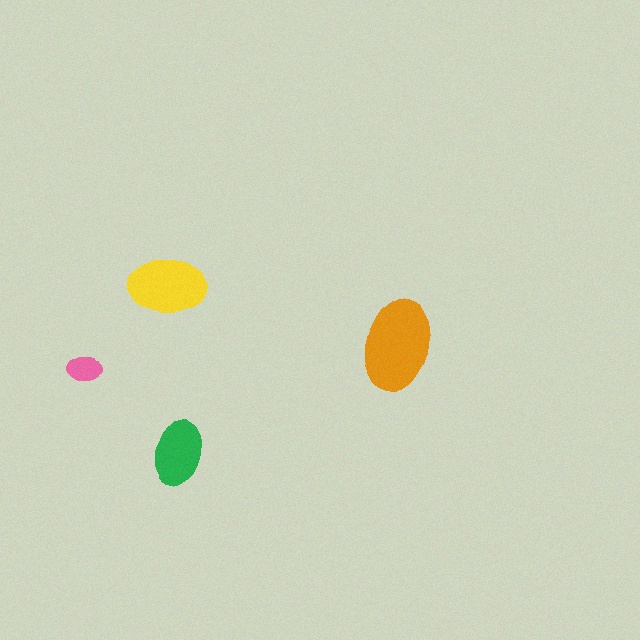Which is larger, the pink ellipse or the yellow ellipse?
The yellow one.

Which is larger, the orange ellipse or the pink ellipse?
The orange one.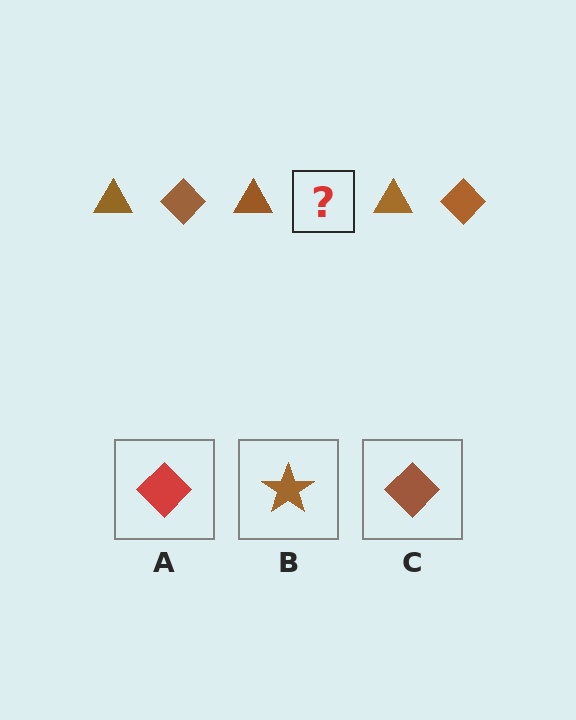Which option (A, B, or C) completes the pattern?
C.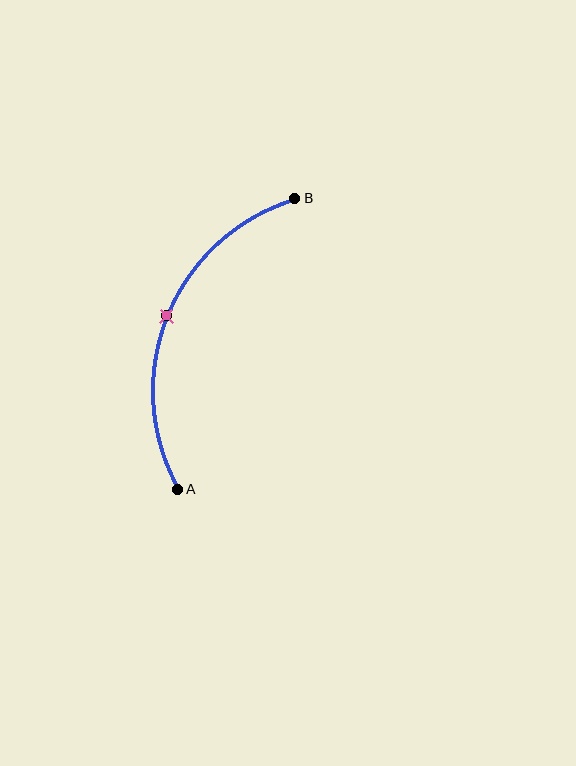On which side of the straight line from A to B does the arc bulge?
The arc bulges to the left of the straight line connecting A and B.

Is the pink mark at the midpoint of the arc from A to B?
Yes. The pink mark lies on the arc at equal arc-length from both A and B — it is the arc midpoint.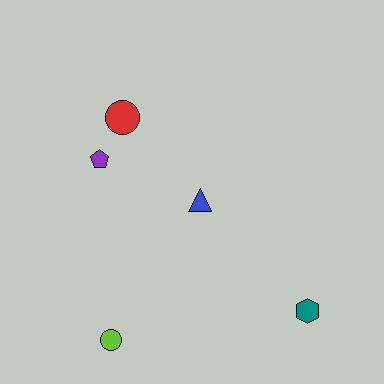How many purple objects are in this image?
There is 1 purple object.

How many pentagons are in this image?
There is 1 pentagon.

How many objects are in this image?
There are 5 objects.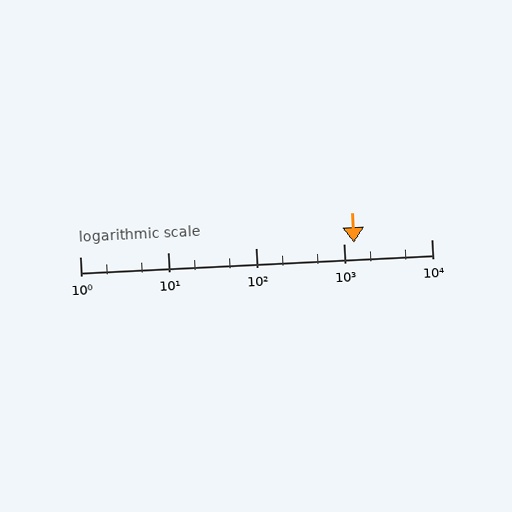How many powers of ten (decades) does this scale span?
The scale spans 4 decades, from 1 to 10000.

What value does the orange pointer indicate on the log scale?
The pointer indicates approximately 1300.